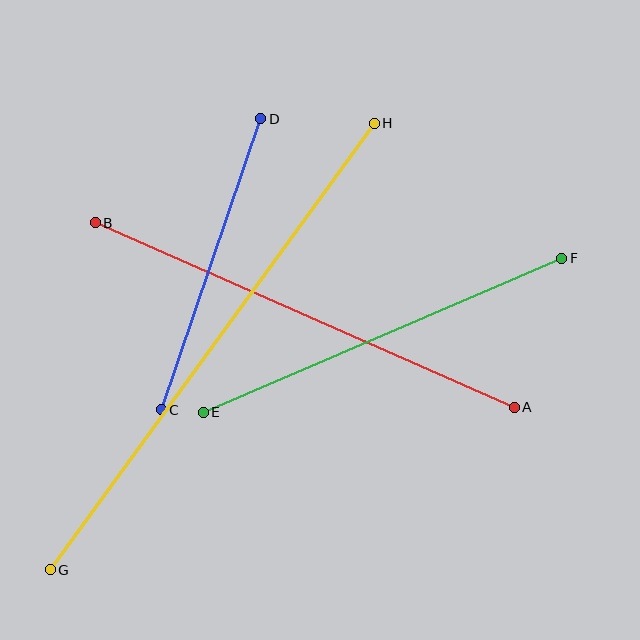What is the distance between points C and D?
The distance is approximately 308 pixels.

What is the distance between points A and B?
The distance is approximately 458 pixels.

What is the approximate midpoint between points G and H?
The midpoint is at approximately (212, 347) pixels.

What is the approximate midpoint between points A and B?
The midpoint is at approximately (305, 315) pixels.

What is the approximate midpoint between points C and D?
The midpoint is at approximately (211, 264) pixels.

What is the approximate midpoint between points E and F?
The midpoint is at approximately (383, 335) pixels.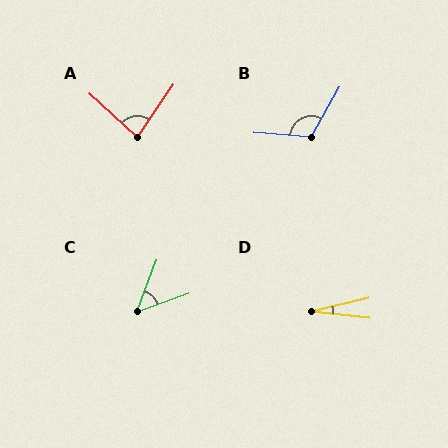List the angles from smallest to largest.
D (20°), C (50°), A (82°), B (115°).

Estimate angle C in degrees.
Approximately 50 degrees.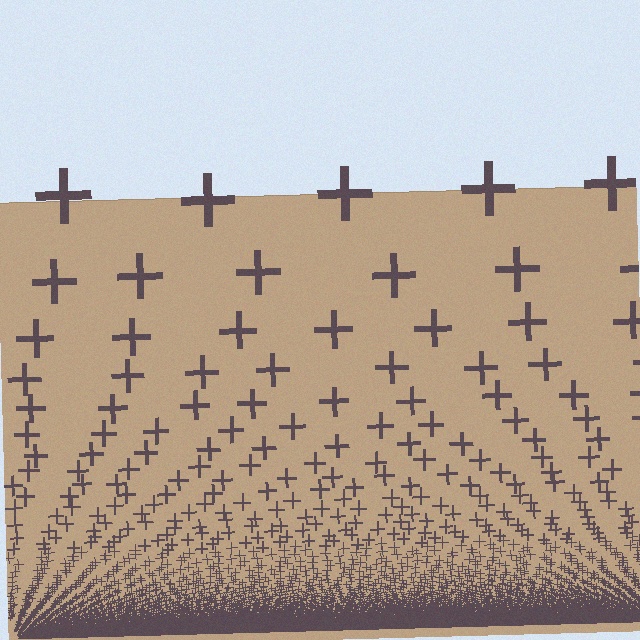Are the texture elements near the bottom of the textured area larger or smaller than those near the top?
Smaller. The gradient is inverted — elements near the bottom are smaller and denser.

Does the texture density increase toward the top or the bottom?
Density increases toward the bottom.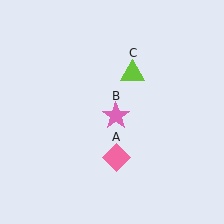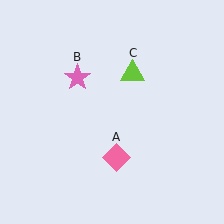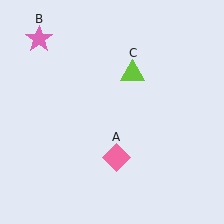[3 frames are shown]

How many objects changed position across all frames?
1 object changed position: pink star (object B).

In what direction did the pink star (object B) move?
The pink star (object B) moved up and to the left.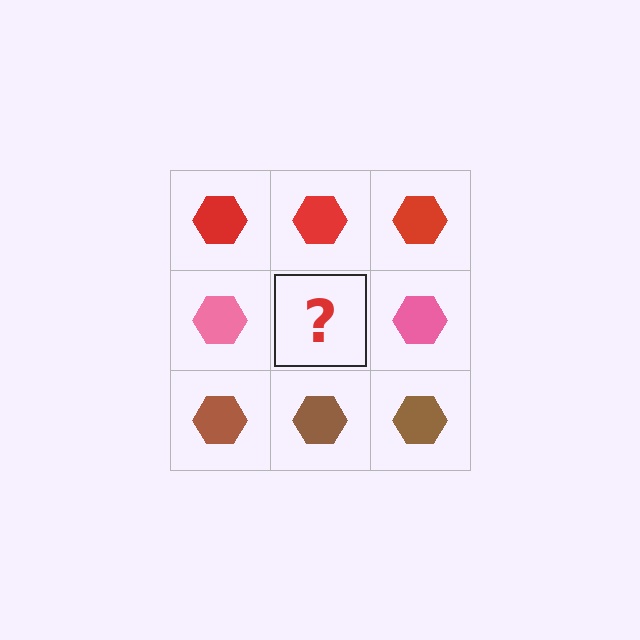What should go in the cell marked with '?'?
The missing cell should contain a pink hexagon.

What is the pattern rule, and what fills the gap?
The rule is that each row has a consistent color. The gap should be filled with a pink hexagon.